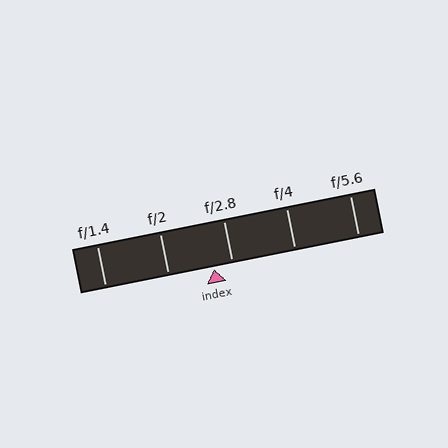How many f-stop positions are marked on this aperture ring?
There are 5 f-stop positions marked.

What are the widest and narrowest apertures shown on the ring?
The widest aperture shown is f/1.4 and the narrowest is f/5.6.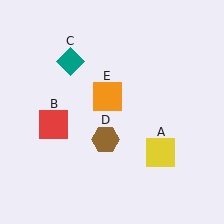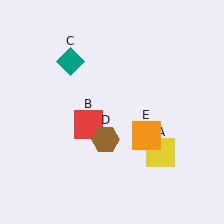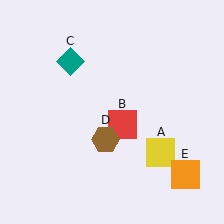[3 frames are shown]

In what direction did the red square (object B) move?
The red square (object B) moved right.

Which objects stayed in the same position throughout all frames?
Yellow square (object A) and teal diamond (object C) and brown hexagon (object D) remained stationary.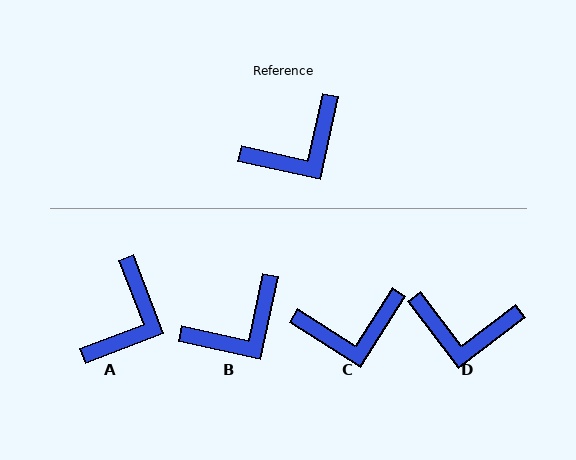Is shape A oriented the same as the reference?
No, it is off by about 33 degrees.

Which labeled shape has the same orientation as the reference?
B.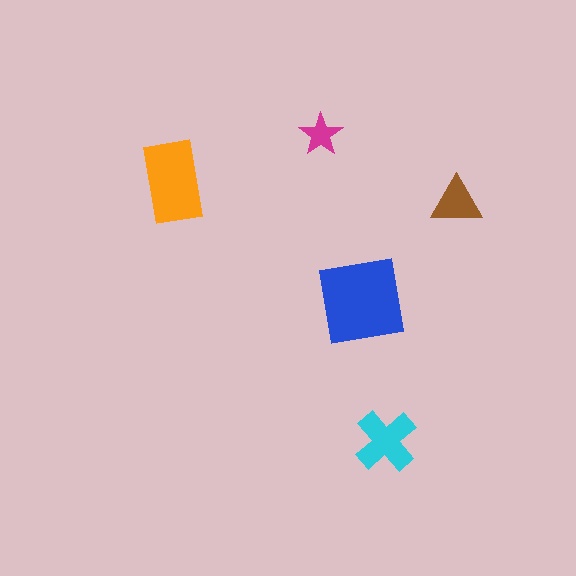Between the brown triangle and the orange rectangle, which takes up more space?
The orange rectangle.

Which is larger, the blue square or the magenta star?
The blue square.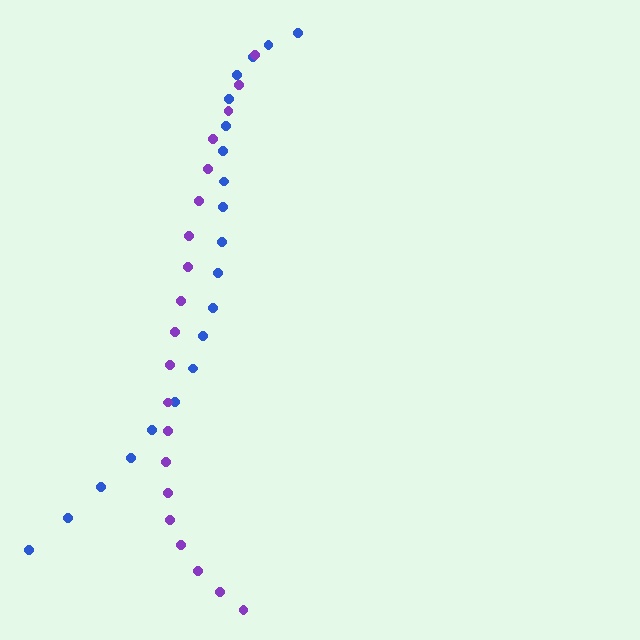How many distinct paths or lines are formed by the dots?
There are 2 distinct paths.